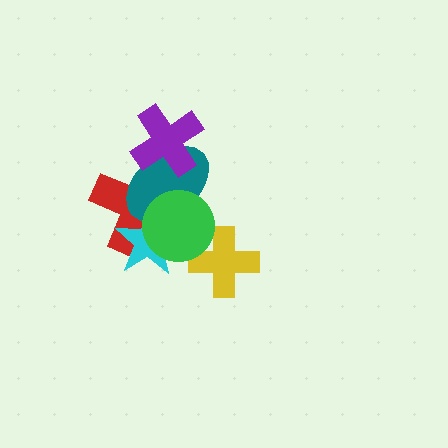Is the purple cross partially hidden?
No, no other shape covers it.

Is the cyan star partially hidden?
Yes, it is partially covered by another shape.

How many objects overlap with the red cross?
4 objects overlap with the red cross.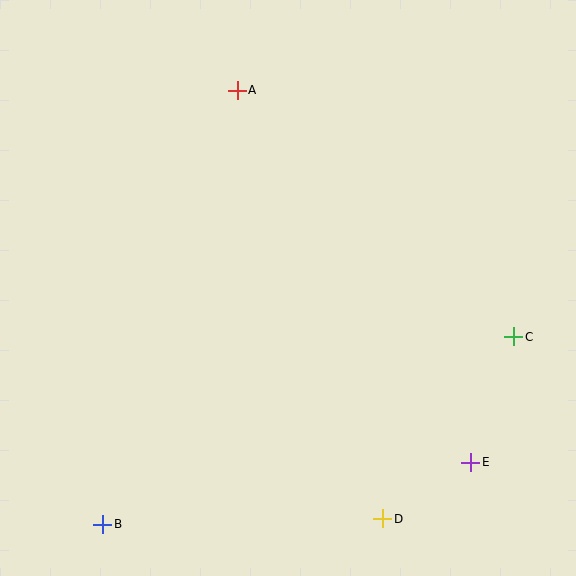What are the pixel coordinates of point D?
Point D is at (383, 519).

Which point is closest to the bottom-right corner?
Point E is closest to the bottom-right corner.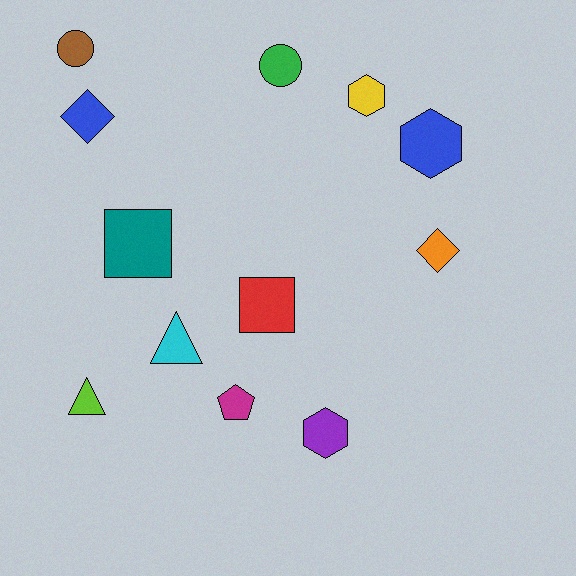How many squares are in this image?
There are 2 squares.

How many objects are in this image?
There are 12 objects.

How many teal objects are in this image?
There is 1 teal object.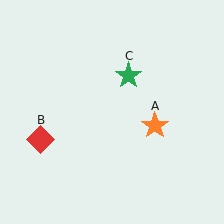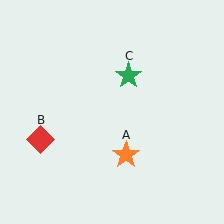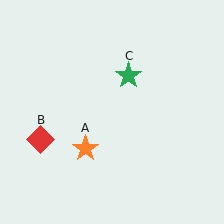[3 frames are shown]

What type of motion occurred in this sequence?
The orange star (object A) rotated clockwise around the center of the scene.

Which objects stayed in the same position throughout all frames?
Red diamond (object B) and green star (object C) remained stationary.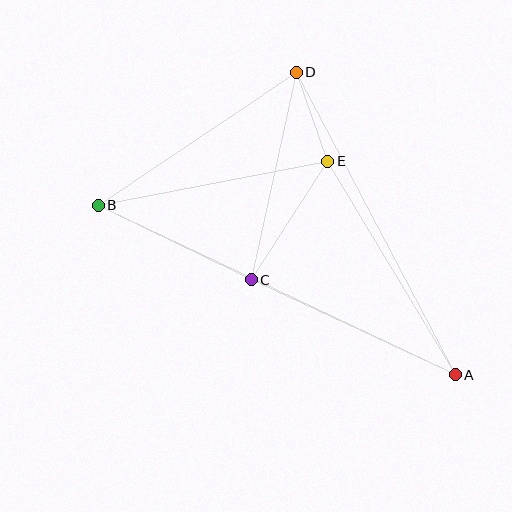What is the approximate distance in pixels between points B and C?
The distance between B and C is approximately 170 pixels.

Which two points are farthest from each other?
Points A and B are farthest from each other.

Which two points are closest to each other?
Points D and E are closest to each other.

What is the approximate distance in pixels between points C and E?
The distance between C and E is approximately 141 pixels.